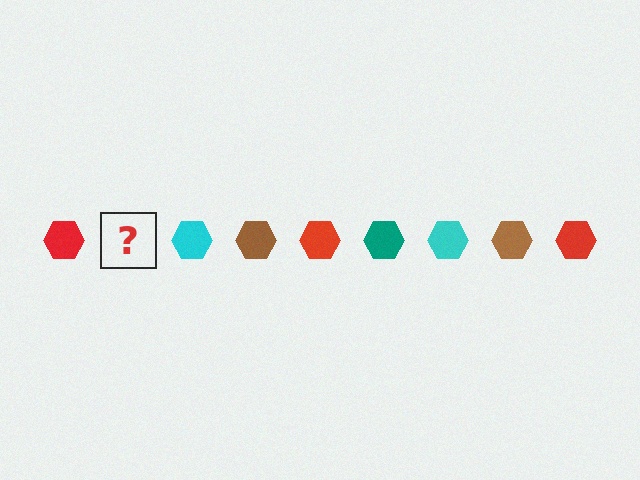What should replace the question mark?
The question mark should be replaced with a teal hexagon.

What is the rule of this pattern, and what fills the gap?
The rule is that the pattern cycles through red, teal, cyan, brown hexagons. The gap should be filled with a teal hexagon.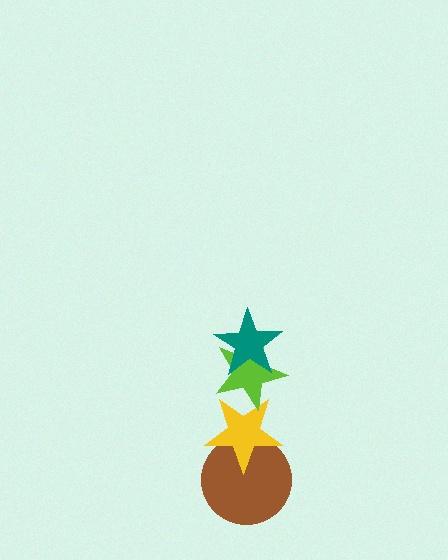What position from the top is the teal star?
The teal star is 1st from the top.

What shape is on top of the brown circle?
The yellow star is on top of the brown circle.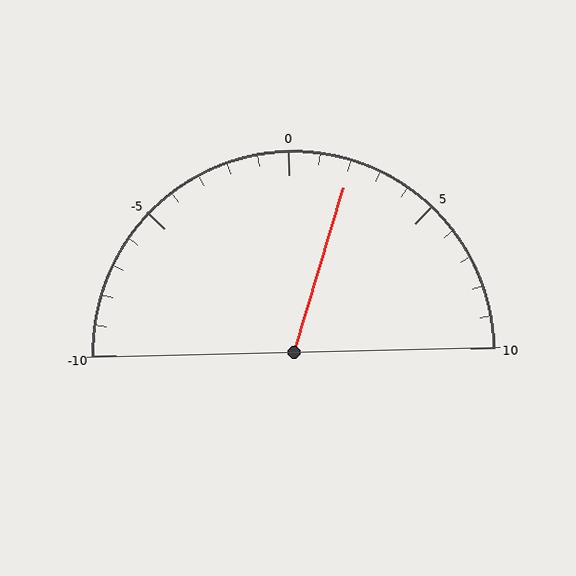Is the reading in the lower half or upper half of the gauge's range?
The reading is in the upper half of the range (-10 to 10).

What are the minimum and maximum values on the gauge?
The gauge ranges from -10 to 10.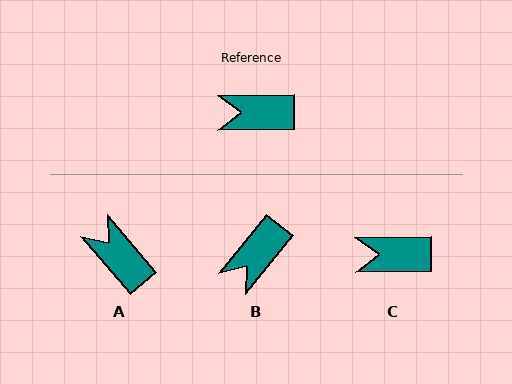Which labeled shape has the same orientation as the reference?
C.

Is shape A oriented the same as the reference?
No, it is off by about 50 degrees.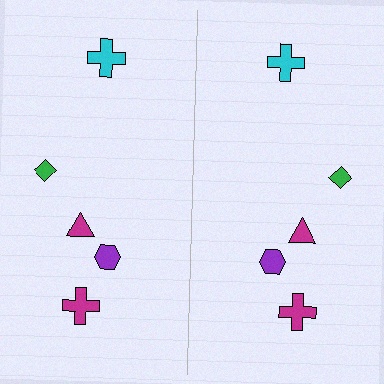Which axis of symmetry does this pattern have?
The pattern has a vertical axis of symmetry running through the center of the image.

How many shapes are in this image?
There are 10 shapes in this image.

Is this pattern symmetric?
Yes, this pattern has bilateral (reflection) symmetry.